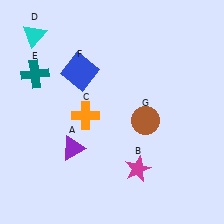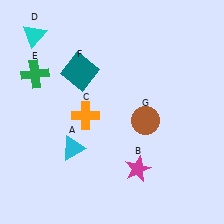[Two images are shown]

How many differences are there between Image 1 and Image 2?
There are 3 differences between the two images.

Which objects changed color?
A changed from purple to cyan. E changed from teal to green. F changed from blue to teal.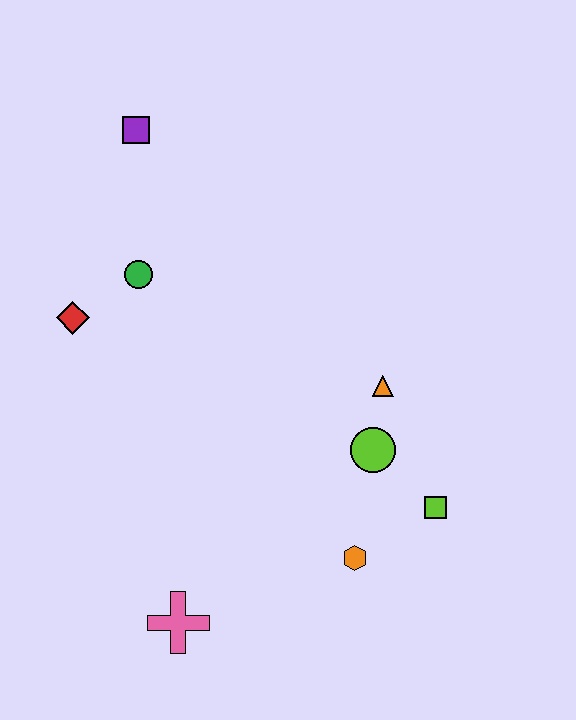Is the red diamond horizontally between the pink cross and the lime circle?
No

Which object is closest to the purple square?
The green circle is closest to the purple square.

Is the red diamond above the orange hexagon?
Yes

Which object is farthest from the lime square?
The purple square is farthest from the lime square.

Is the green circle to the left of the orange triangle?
Yes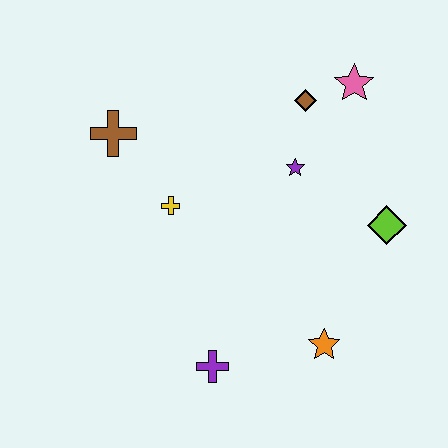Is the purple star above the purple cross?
Yes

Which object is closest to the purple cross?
The orange star is closest to the purple cross.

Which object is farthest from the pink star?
The purple cross is farthest from the pink star.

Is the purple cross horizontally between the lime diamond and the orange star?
No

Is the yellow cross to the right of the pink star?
No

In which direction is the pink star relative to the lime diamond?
The pink star is above the lime diamond.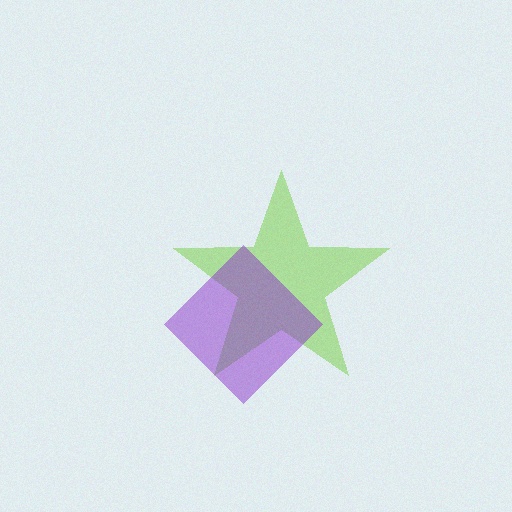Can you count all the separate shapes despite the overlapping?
Yes, there are 2 separate shapes.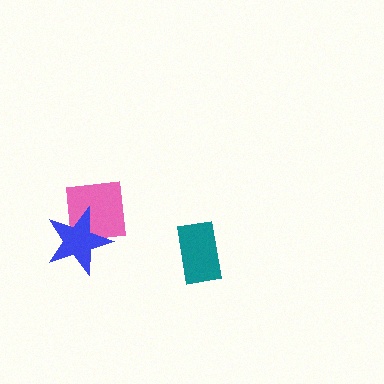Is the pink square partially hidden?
Yes, it is partially covered by another shape.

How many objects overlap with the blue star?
1 object overlaps with the blue star.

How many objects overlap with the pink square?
1 object overlaps with the pink square.